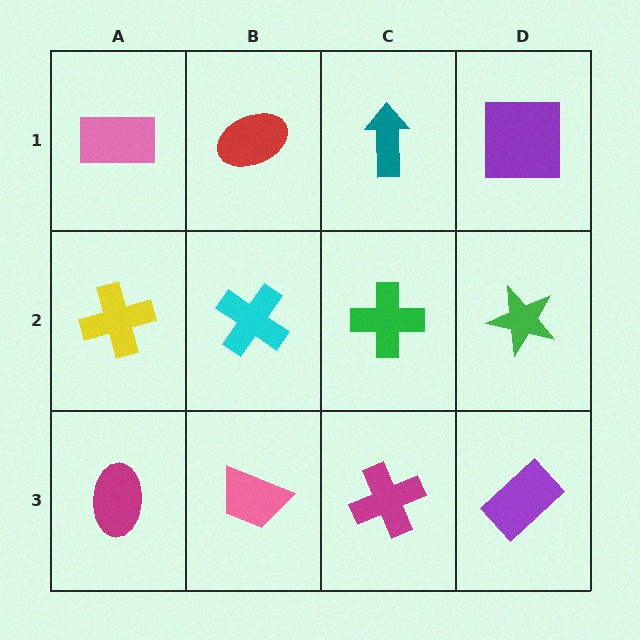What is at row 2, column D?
A green star.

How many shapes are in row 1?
4 shapes.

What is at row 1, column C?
A teal arrow.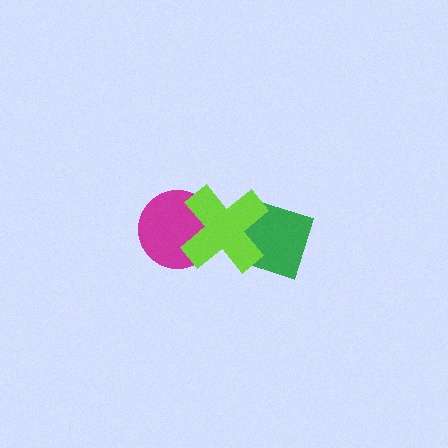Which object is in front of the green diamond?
The lime cross is in front of the green diamond.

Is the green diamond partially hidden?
Yes, it is partially covered by another shape.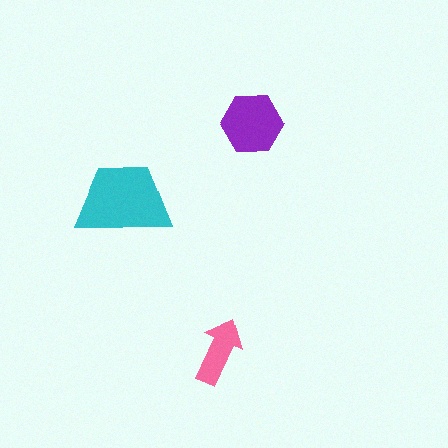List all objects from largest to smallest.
The cyan trapezoid, the purple hexagon, the pink arrow.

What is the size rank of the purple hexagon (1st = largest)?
2nd.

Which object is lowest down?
The pink arrow is bottommost.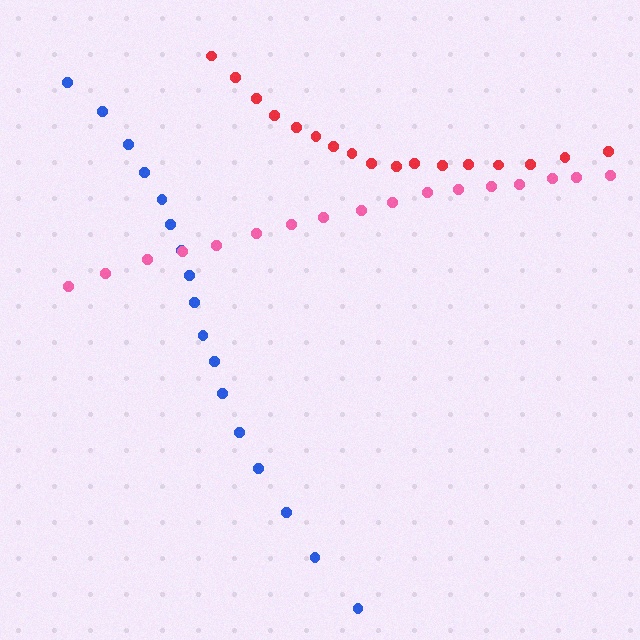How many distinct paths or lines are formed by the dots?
There are 3 distinct paths.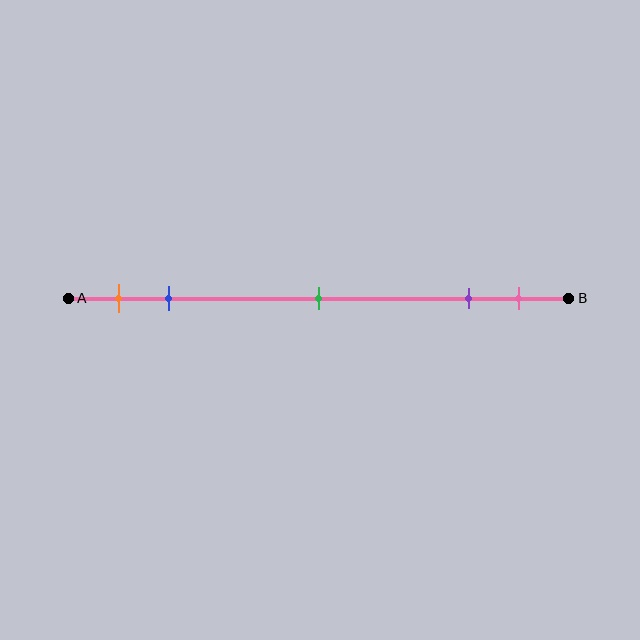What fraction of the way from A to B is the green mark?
The green mark is approximately 50% (0.5) of the way from A to B.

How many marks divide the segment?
There are 5 marks dividing the segment.